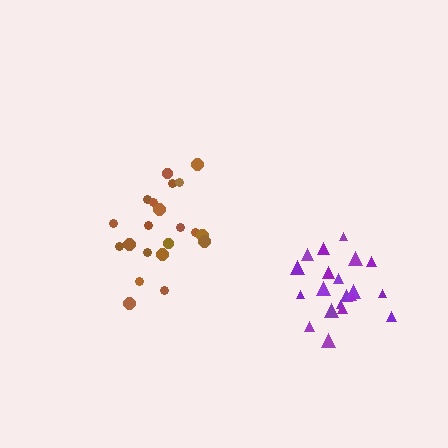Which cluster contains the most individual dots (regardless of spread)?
Brown (21).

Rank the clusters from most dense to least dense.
purple, brown.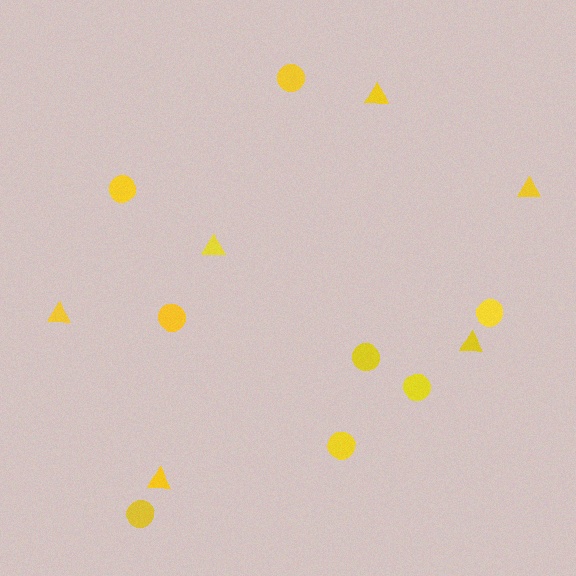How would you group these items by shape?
There are 2 groups: one group of circles (8) and one group of triangles (6).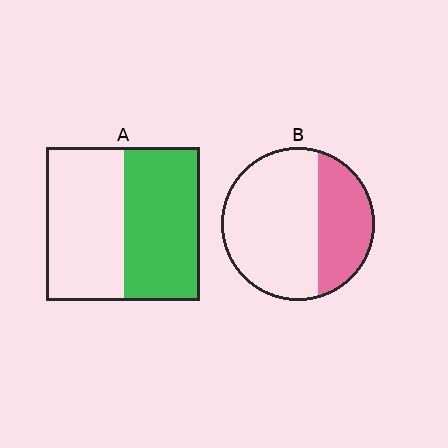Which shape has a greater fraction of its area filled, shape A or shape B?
Shape A.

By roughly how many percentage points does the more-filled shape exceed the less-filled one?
By roughly 15 percentage points (A over B).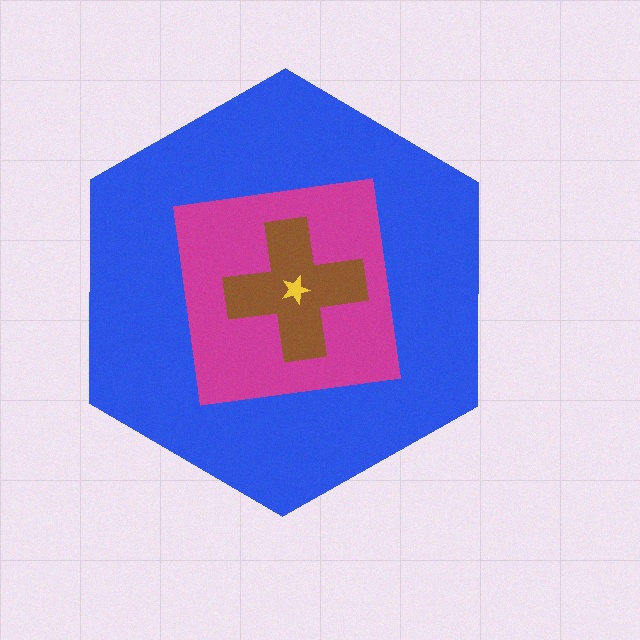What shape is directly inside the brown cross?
The yellow star.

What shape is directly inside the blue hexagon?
The magenta square.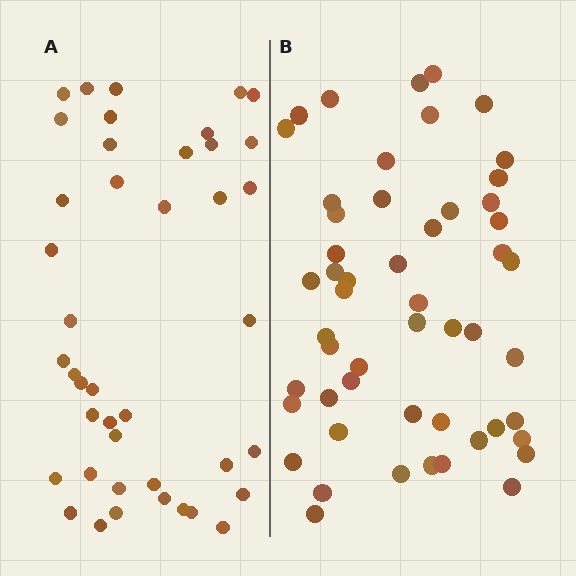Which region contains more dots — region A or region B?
Region B (the right region) has more dots.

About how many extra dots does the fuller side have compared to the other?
Region B has roughly 10 or so more dots than region A.